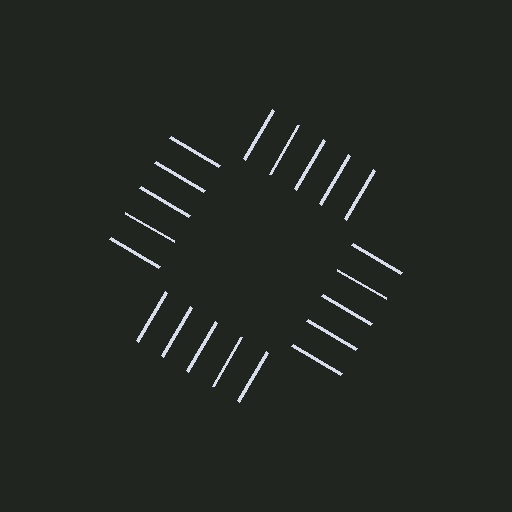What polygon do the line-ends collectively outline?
An illusory square — the line segments terminate on its edges but no continuous stroke is drawn.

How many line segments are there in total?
20 — 5 along each of the 4 edges.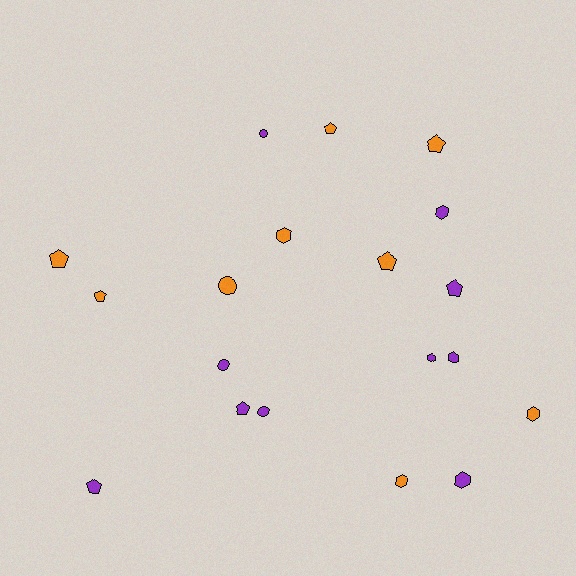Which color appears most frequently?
Purple, with 10 objects.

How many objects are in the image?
There are 19 objects.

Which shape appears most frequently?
Pentagon, with 8 objects.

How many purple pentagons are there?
There are 3 purple pentagons.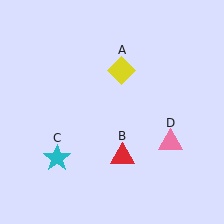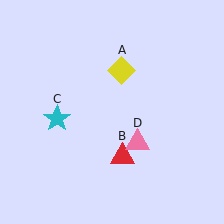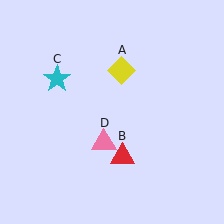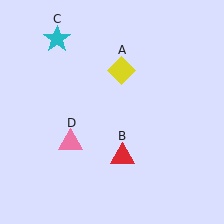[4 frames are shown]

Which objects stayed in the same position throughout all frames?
Yellow diamond (object A) and red triangle (object B) remained stationary.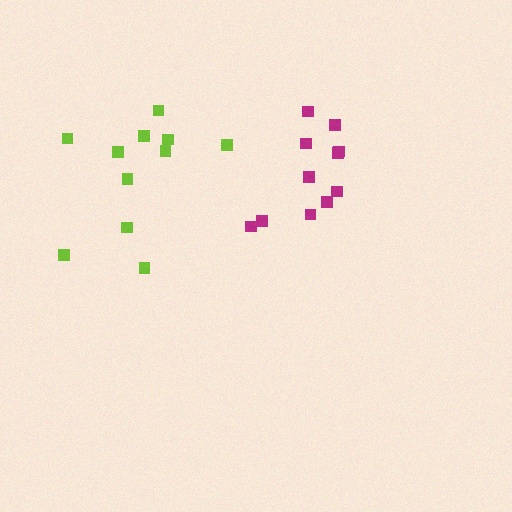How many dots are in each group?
Group 1: 11 dots, Group 2: 11 dots (22 total).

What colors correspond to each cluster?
The clusters are colored: lime, magenta.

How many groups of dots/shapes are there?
There are 2 groups.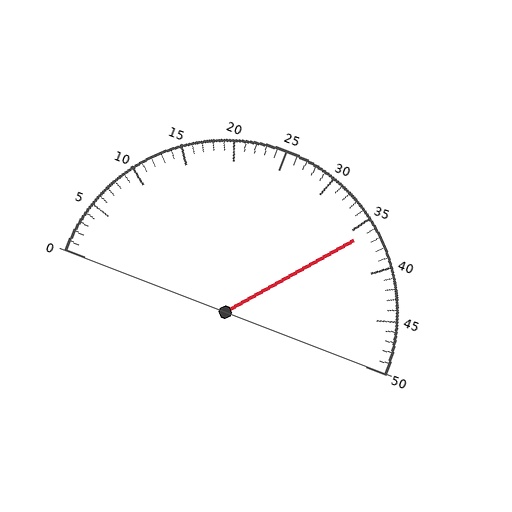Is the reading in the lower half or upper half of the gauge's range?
The reading is in the upper half of the range (0 to 50).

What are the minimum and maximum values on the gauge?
The gauge ranges from 0 to 50.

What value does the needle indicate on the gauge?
The needle indicates approximately 36.